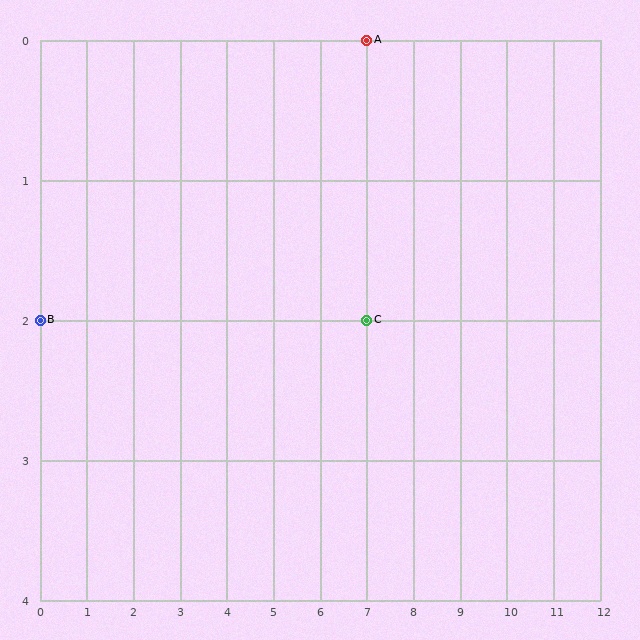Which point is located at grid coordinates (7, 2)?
Point C is at (7, 2).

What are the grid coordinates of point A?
Point A is at grid coordinates (7, 0).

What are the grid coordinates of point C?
Point C is at grid coordinates (7, 2).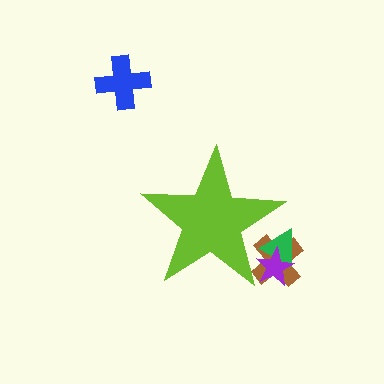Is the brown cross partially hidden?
Yes, the brown cross is partially hidden behind the lime star.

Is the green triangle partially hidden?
Yes, the green triangle is partially hidden behind the lime star.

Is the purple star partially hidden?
Yes, the purple star is partially hidden behind the lime star.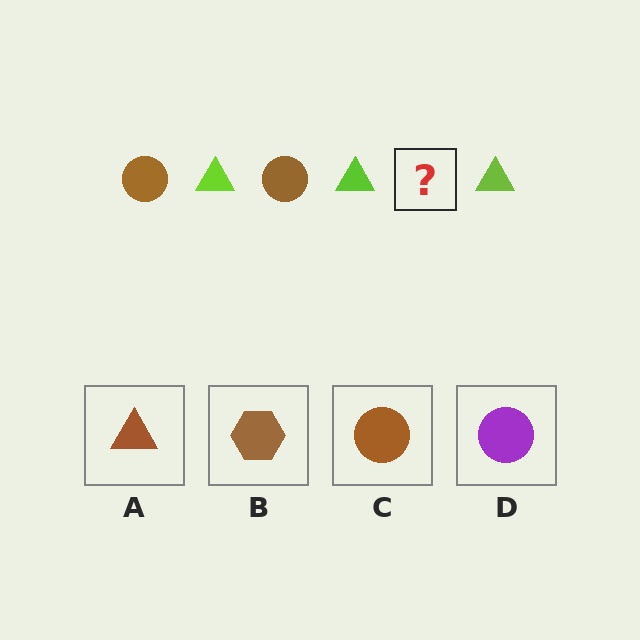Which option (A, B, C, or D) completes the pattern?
C.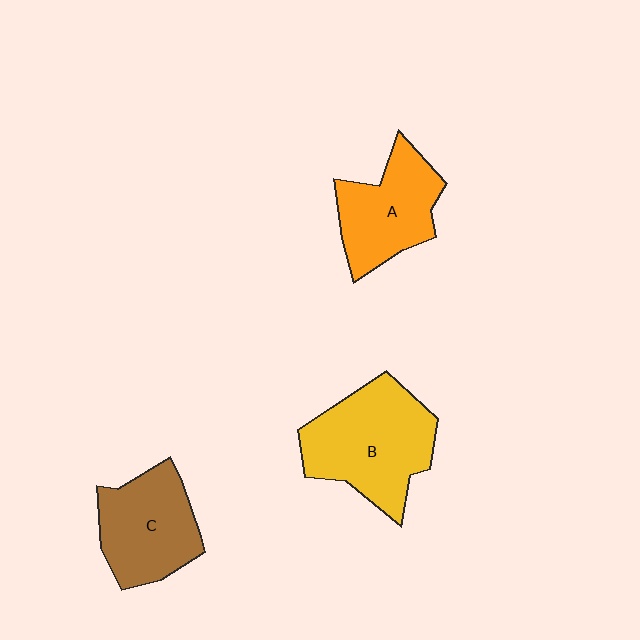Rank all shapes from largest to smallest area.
From largest to smallest: B (yellow), C (brown), A (orange).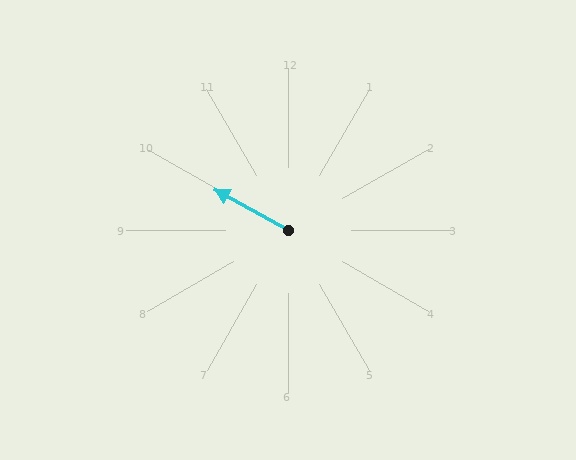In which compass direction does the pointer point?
Northwest.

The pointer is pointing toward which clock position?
Roughly 10 o'clock.